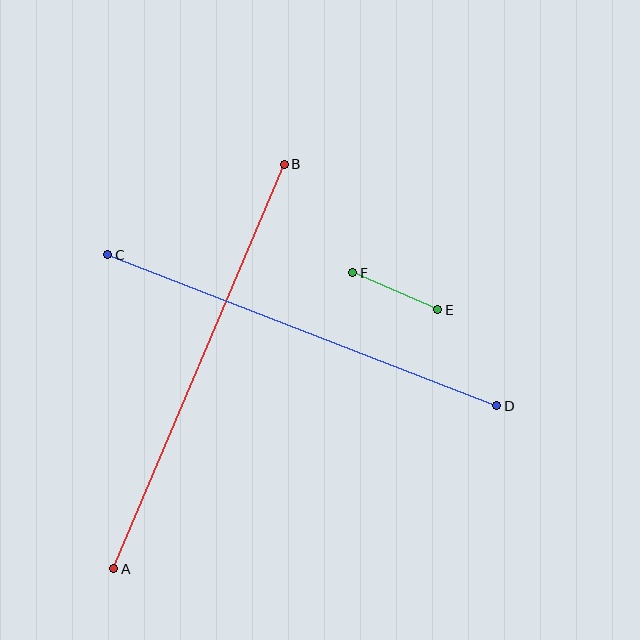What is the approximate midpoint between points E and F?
The midpoint is at approximately (395, 291) pixels.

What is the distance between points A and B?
The distance is approximately 439 pixels.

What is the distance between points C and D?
The distance is approximately 417 pixels.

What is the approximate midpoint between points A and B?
The midpoint is at approximately (199, 367) pixels.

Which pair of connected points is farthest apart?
Points A and B are farthest apart.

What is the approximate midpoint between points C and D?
The midpoint is at approximately (302, 330) pixels.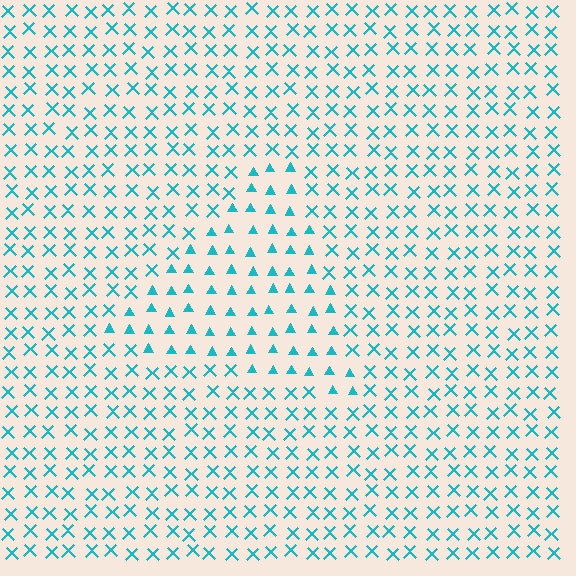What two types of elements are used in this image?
The image uses triangles inside the triangle region and X marks outside it.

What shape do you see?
I see a triangle.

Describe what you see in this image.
The image is filled with small cyan elements arranged in a uniform grid. A triangle-shaped region contains triangles, while the surrounding area contains X marks. The boundary is defined purely by the change in element shape.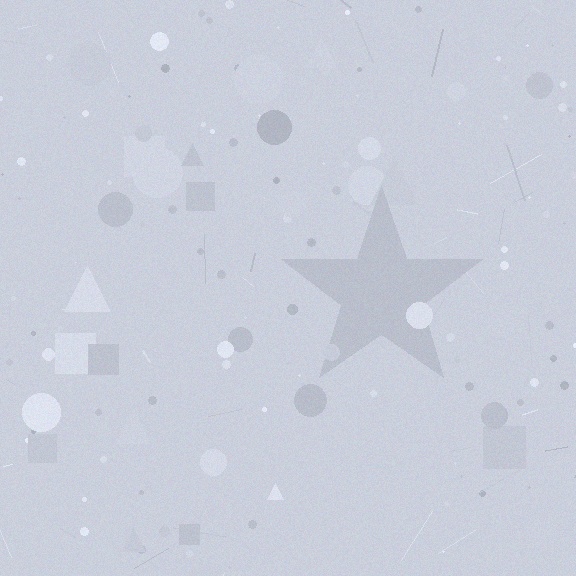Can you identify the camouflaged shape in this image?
The camouflaged shape is a star.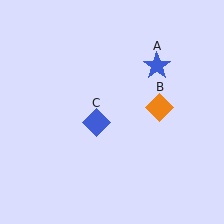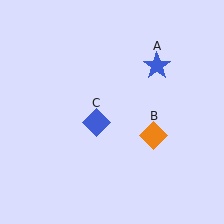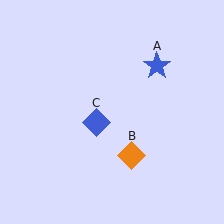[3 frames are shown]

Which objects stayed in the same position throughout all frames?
Blue star (object A) and blue diamond (object C) remained stationary.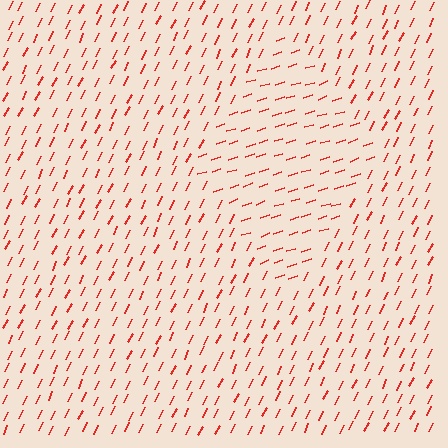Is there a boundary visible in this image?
Yes, there is a texture boundary formed by a change in line orientation.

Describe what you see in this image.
The image is filled with small red line segments. A diamond region in the image has lines oriented differently from the surrounding lines, creating a visible texture boundary.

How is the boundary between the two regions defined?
The boundary is defined purely by a change in line orientation (approximately 45 degrees difference). All lines are the same color and thickness.